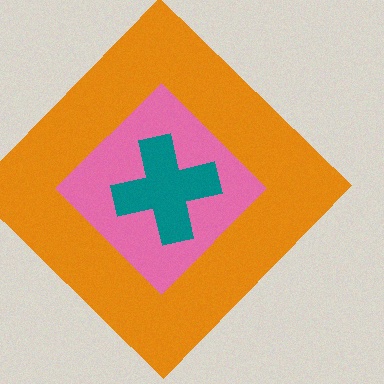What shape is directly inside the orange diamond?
The pink diamond.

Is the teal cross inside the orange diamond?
Yes.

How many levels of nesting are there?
3.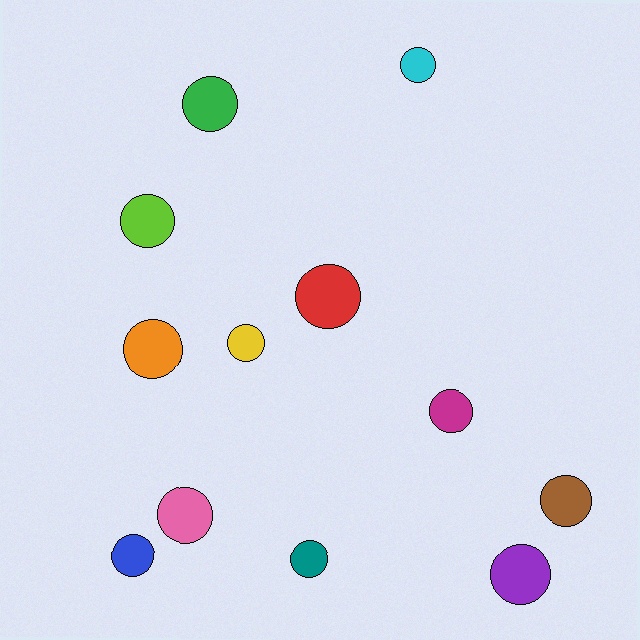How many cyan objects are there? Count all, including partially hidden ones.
There is 1 cyan object.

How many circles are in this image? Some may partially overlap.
There are 12 circles.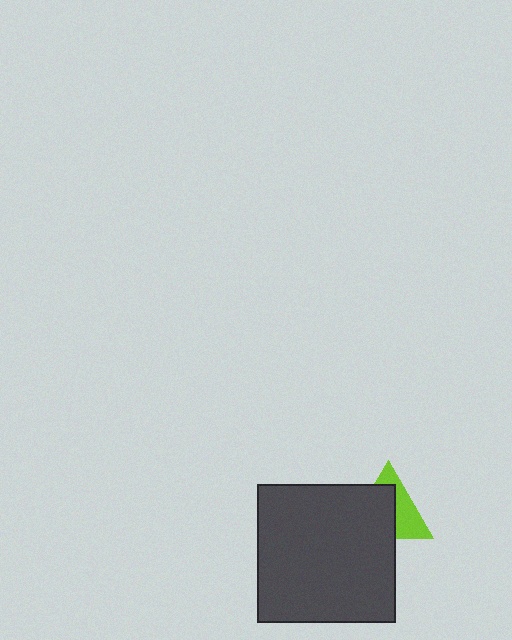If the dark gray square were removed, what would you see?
You would see the complete lime triangle.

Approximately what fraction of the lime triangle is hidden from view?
Roughly 57% of the lime triangle is hidden behind the dark gray square.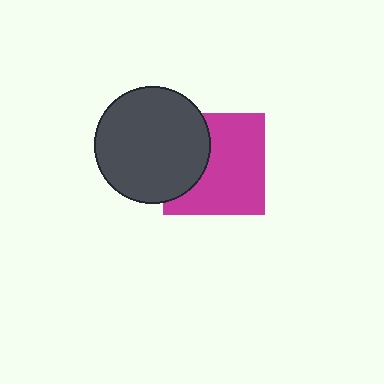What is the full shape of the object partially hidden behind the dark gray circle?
The partially hidden object is a magenta square.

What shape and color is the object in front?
The object in front is a dark gray circle.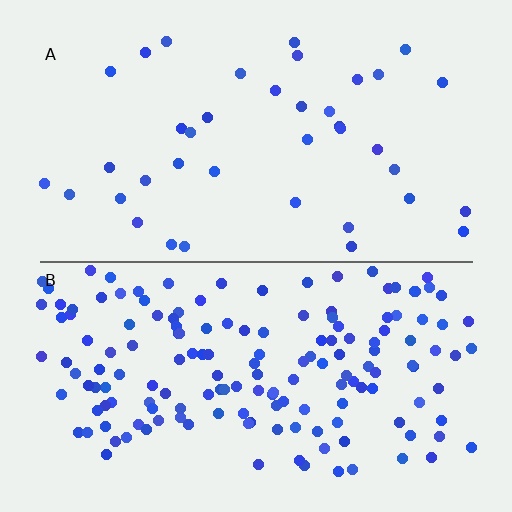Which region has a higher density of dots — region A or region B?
B (the bottom).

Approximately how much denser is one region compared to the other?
Approximately 4.1× — region B over region A.